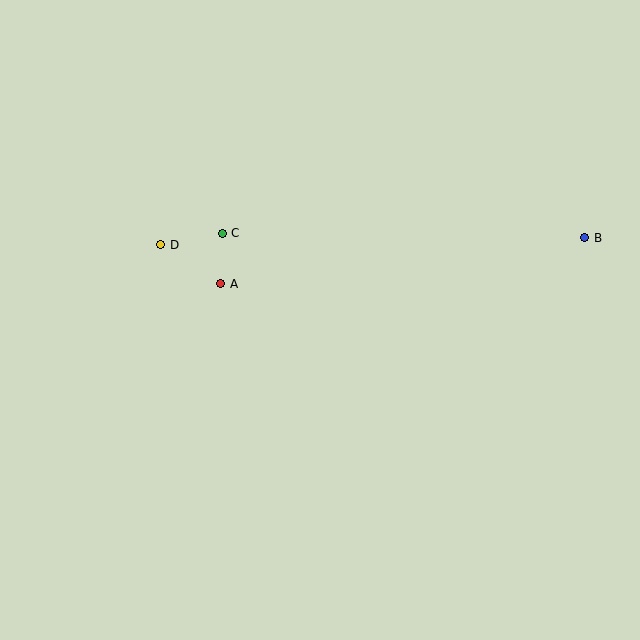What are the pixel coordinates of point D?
Point D is at (161, 245).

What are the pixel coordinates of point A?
Point A is at (221, 284).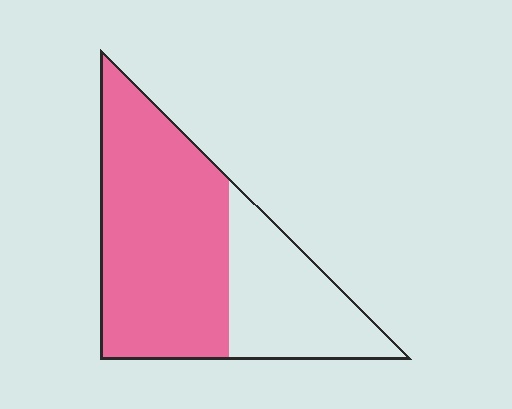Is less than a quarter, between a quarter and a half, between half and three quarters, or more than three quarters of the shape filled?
Between half and three quarters.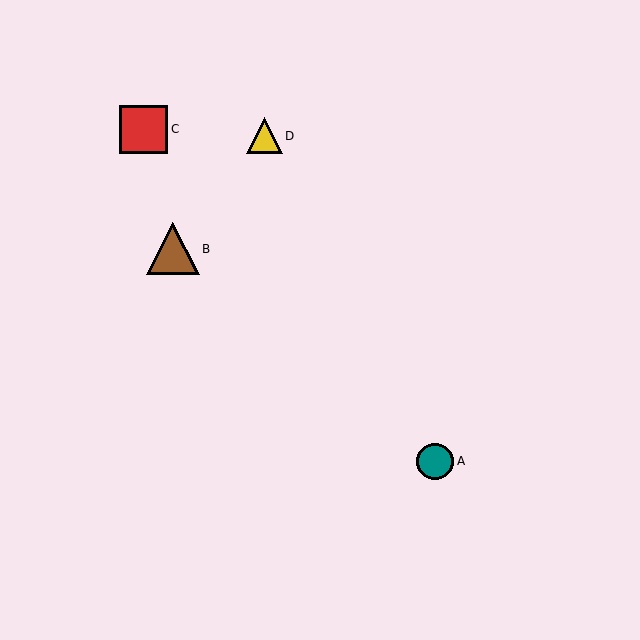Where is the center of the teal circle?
The center of the teal circle is at (435, 461).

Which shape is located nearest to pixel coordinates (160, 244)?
The brown triangle (labeled B) at (173, 249) is nearest to that location.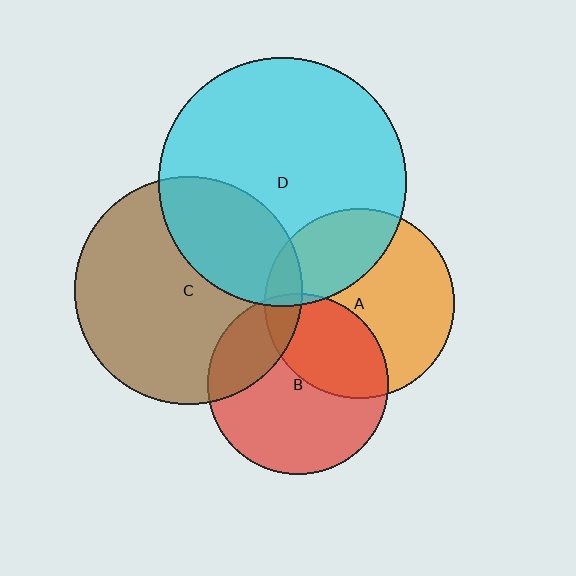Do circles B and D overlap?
Yes.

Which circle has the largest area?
Circle D (cyan).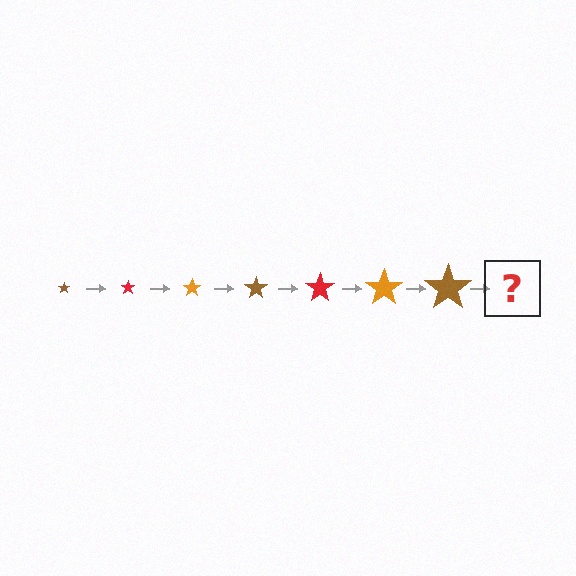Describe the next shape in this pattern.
It should be a red star, larger than the previous one.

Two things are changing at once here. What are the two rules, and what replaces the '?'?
The two rules are that the star grows larger each step and the color cycles through brown, red, and orange. The '?' should be a red star, larger than the previous one.